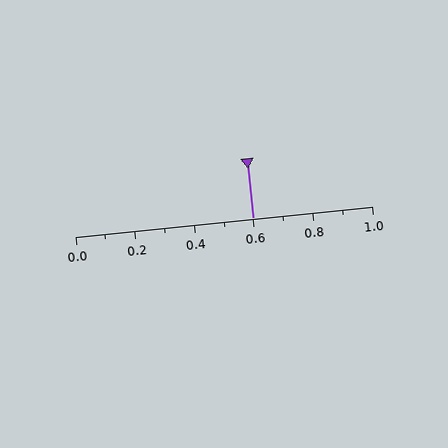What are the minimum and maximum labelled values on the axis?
The axis runs from 0.0 to 1.0.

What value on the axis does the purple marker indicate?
The marker indicates approximately 0.6.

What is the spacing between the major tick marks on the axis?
The major ticks are spaced 0.2 apart.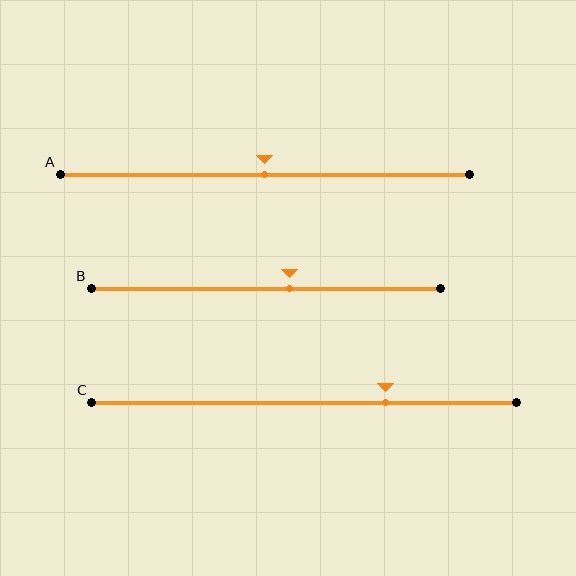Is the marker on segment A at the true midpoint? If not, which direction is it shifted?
Yes, the marker on segment A is at the true midpoint.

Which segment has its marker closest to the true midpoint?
Segment A has its marker closest to the true midpoint.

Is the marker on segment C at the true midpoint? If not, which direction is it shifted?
No, the marker on segment C is shifted to the right by about 19% of the segment length.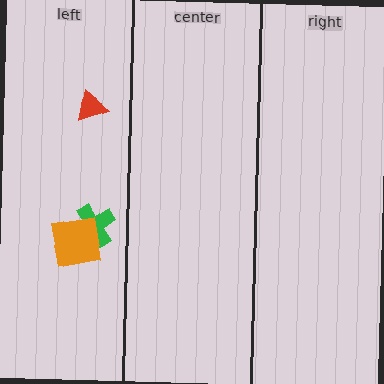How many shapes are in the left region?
3.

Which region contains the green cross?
The left region.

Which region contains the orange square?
The left region.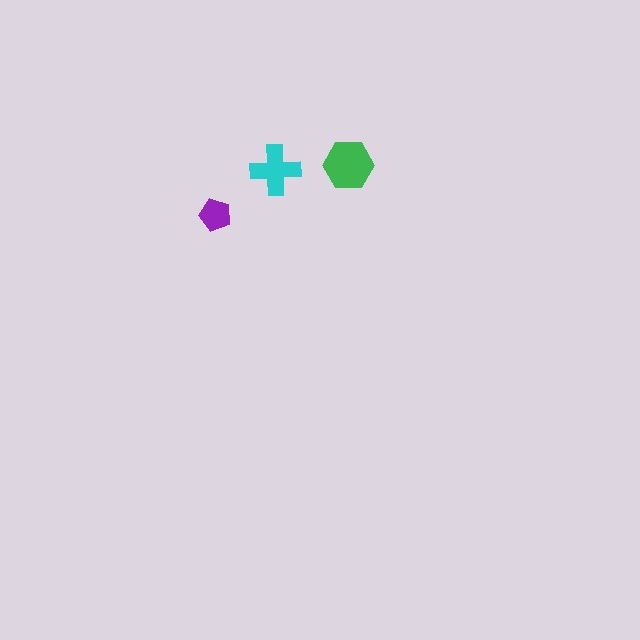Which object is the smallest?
The purple pentagon.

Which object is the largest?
The green hexagon.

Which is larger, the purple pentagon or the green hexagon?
The green hexagon.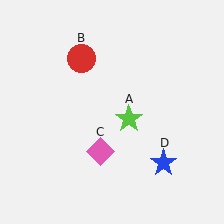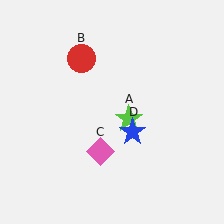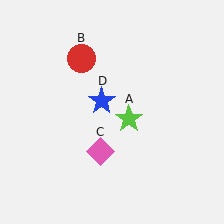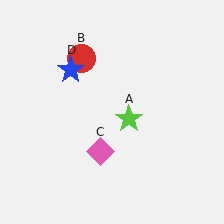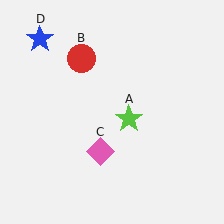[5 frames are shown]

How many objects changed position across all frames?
1 object changed position: blue star (object D).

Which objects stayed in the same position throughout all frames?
Lime star (object A) and red circle (object B) and pink diamond (object C) remained stationary.